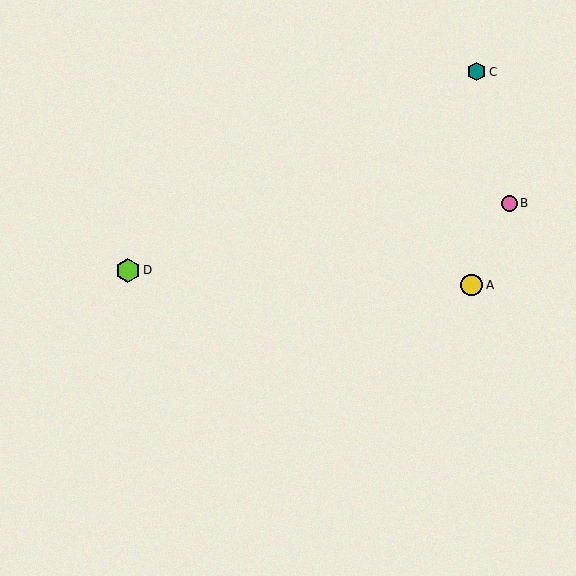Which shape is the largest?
The lime hexagon (labeled D) is the largest.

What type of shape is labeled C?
Shape C is a teal hexagon.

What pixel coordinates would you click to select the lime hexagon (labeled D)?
Click at (128, 270) to select the lime hexagon D.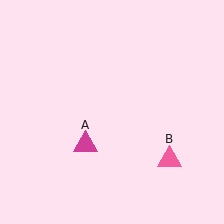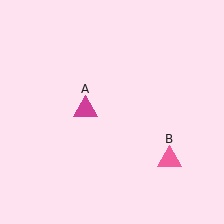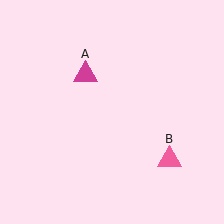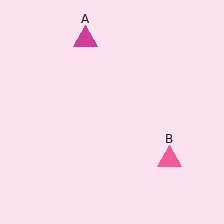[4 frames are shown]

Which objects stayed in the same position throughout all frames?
Pink triangle (object B) remained stationary.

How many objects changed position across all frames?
1 object changed position: magenta triangle (object A).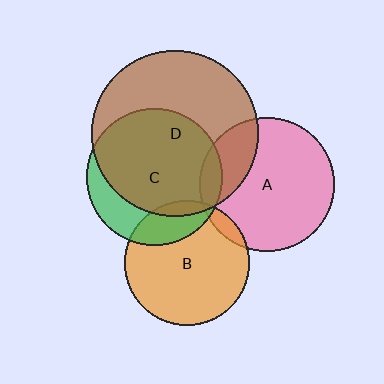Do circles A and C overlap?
Yes.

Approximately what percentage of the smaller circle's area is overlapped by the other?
Approximately 10%.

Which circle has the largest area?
Circle D (brown).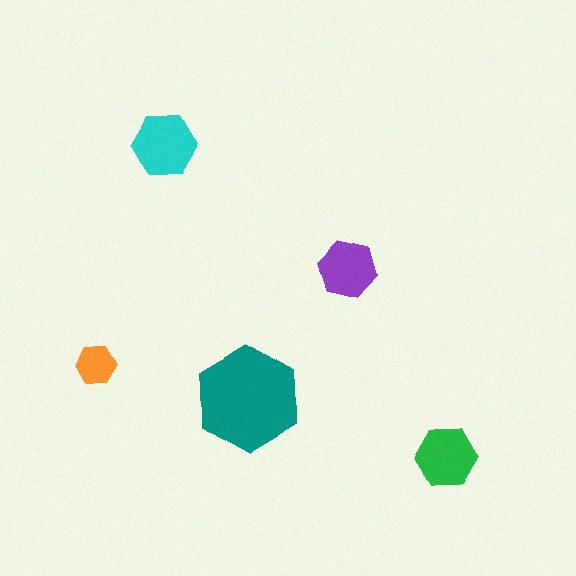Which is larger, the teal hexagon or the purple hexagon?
The teal one.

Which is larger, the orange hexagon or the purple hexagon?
The purple one.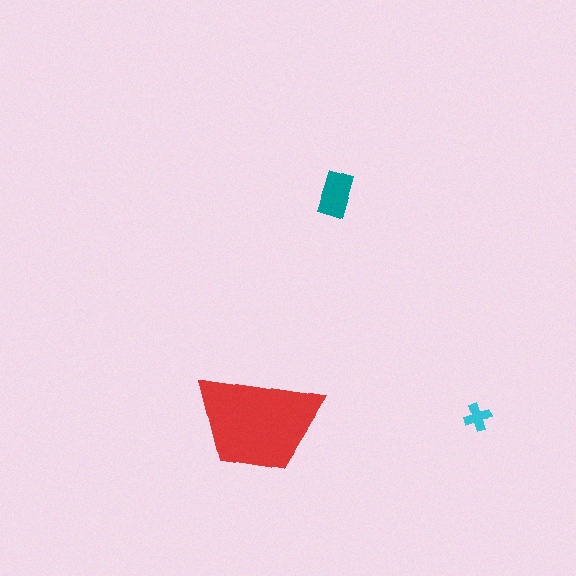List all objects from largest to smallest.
The red trapezoid, the teal rectangle, the cyan cross.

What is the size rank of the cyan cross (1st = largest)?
3rd.